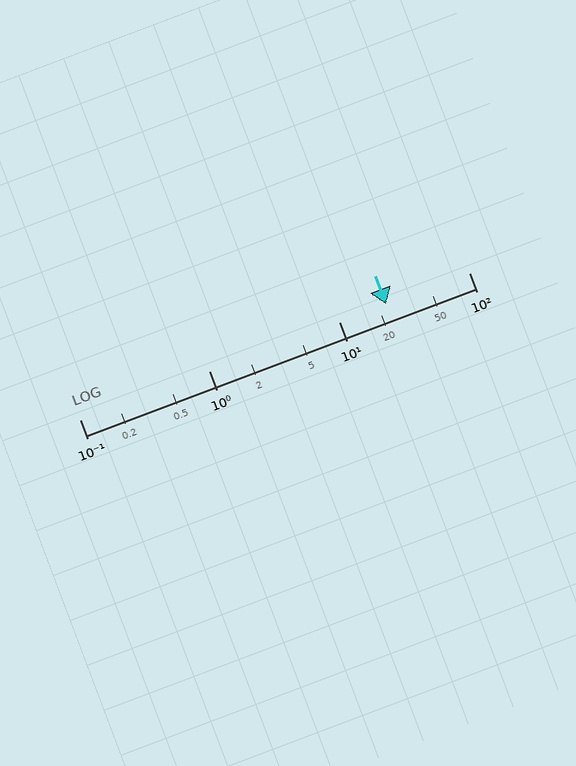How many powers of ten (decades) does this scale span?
The scale spans 3 decades, from 0.1 to 100.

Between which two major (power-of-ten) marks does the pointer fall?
The pointer is between 10 and 100.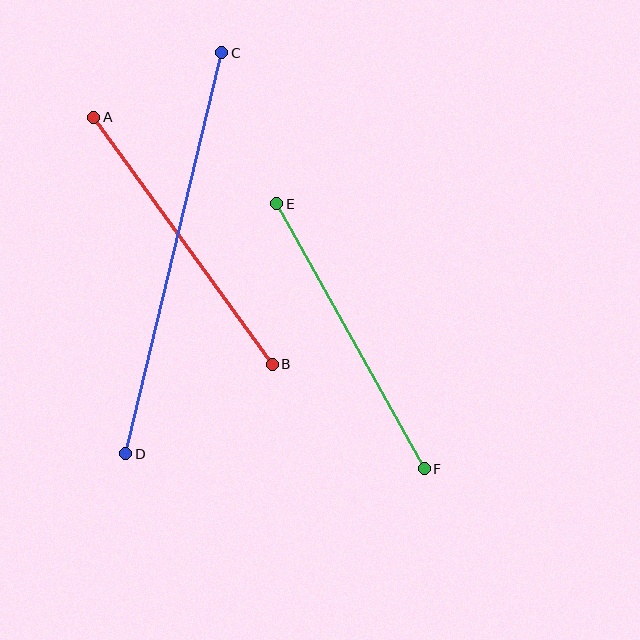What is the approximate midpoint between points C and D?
The midpoint is at approximately (174, 253) pixels.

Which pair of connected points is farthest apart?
Points C and D are farthest apart.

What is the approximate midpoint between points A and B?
The midpoint is at approximately (183, 241) pixels.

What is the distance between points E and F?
The distance is approximately 303 pixels.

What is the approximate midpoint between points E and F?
The midpoint is at approximately (350, 336) pixels.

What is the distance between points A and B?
The distance is approximately 305 pixels.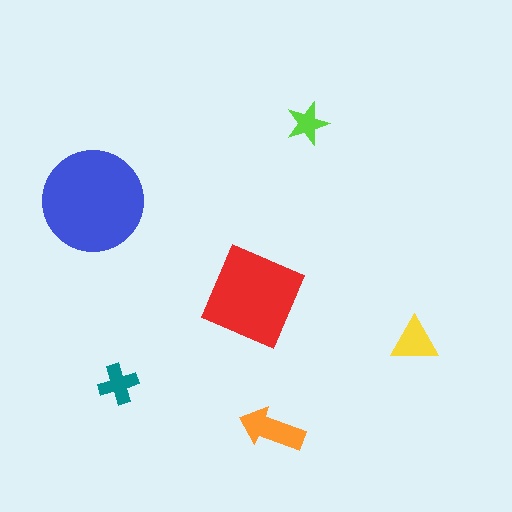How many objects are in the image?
There are 6 objects in the image.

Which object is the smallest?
The lime star.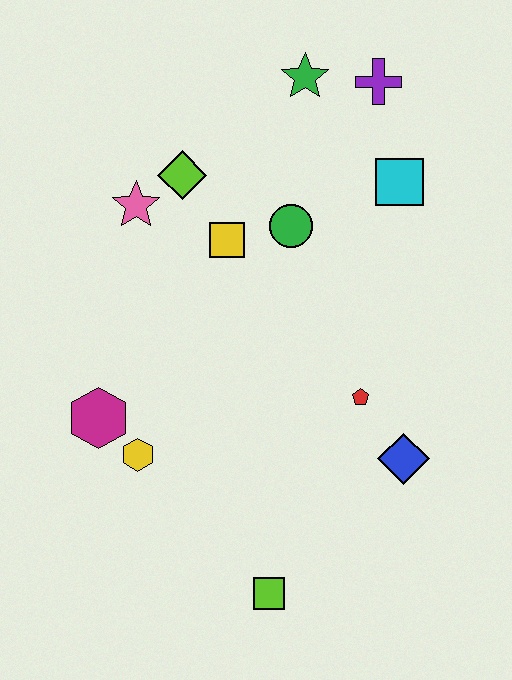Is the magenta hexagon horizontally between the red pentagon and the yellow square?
No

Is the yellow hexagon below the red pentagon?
Yes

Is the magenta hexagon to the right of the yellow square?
No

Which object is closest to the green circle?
The yellow square is closest to the green circle.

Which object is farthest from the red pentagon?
The green star is farthest from the red pentagon.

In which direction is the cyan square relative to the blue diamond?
The cyan square is above the blue diamond.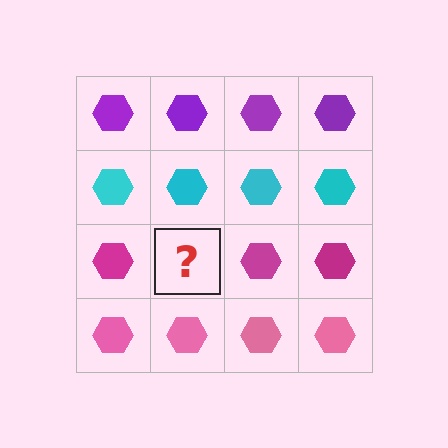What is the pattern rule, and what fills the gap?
The rule is that each row has a consistent color. The gap should be filled with a magenta hexagon.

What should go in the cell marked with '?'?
The missing cell should contain a magenta hexagon.